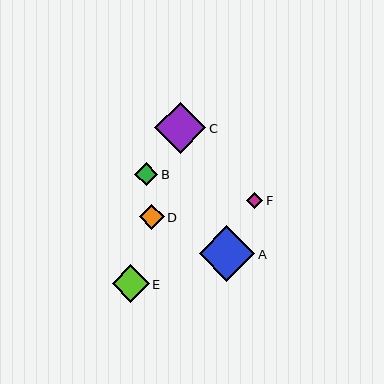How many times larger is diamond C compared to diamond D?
Diamond C is approximately 2.0 times the size of diamond D.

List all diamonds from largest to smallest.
From largest to smallest: A, C, E, D, B, F.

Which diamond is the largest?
Diamond A is the largest with a size of approximately 55 pixels.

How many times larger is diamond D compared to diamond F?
Diamond D is approximately 1.6 times the size of diamond F.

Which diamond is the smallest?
Diamond F is the smallest with a size of approximately 16 pixels.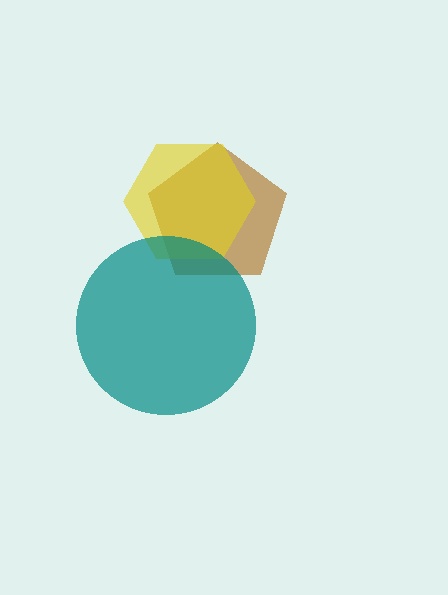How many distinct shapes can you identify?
There are 3 distinct shapes: a brown pentagon, a yellow hexagon, a teal circle.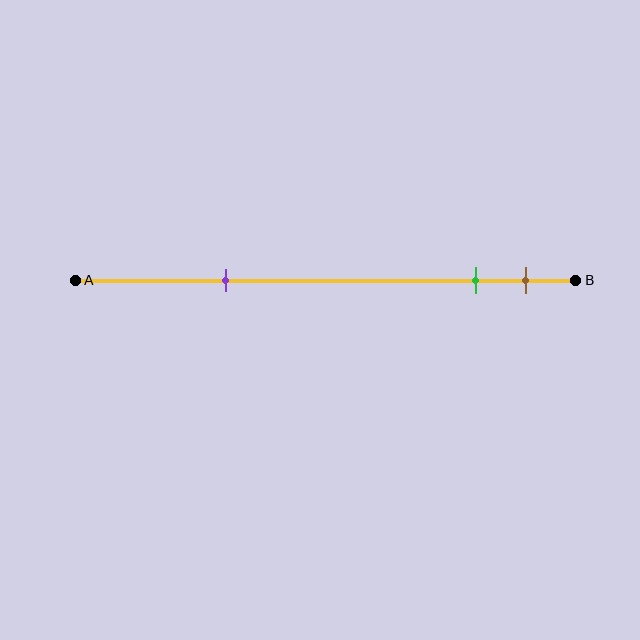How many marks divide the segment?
There are 3 marks dividing the segment.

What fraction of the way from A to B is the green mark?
The green mark is approximately 80% (0.8) of the way from A to B.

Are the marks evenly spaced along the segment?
No, the marks are not evenly spaced.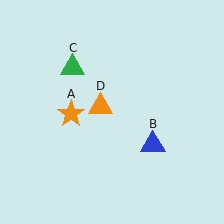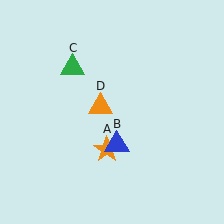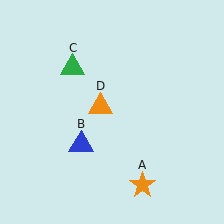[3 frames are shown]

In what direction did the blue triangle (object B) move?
The blue triangle (object B) moved left.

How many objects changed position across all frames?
2 objects changed position: orange star (object A), blue triangle (object B).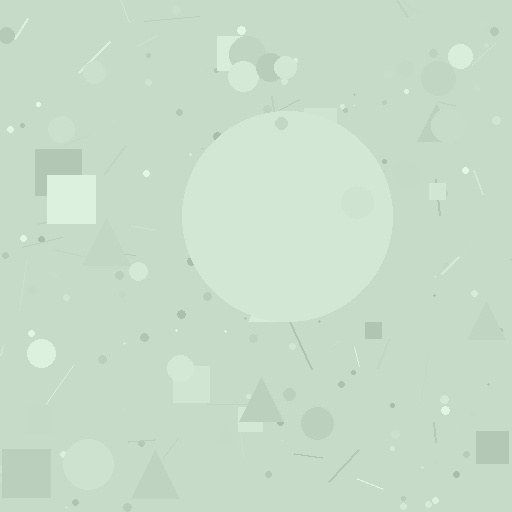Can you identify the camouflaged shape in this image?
The camouflaged shape is a circle.